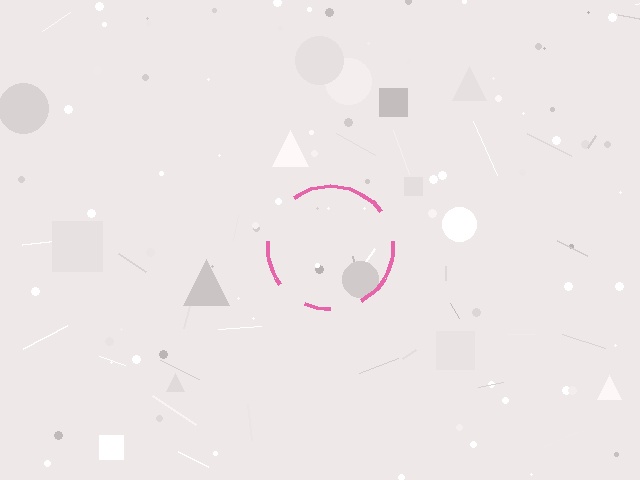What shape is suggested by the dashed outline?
The dashed outline suggests a circle.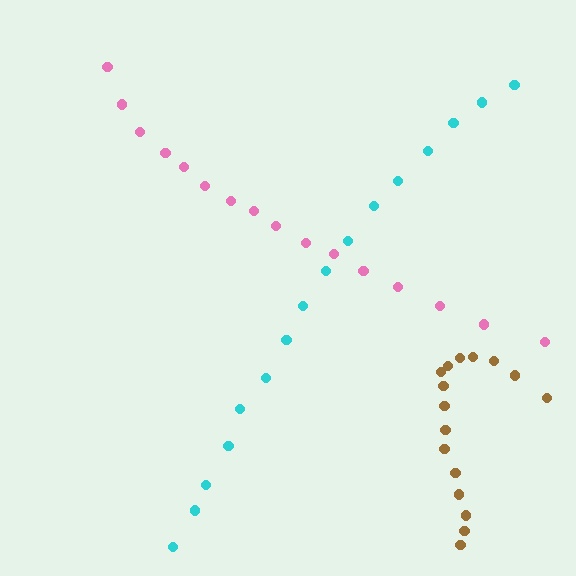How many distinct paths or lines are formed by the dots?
There are 3 distinct paths.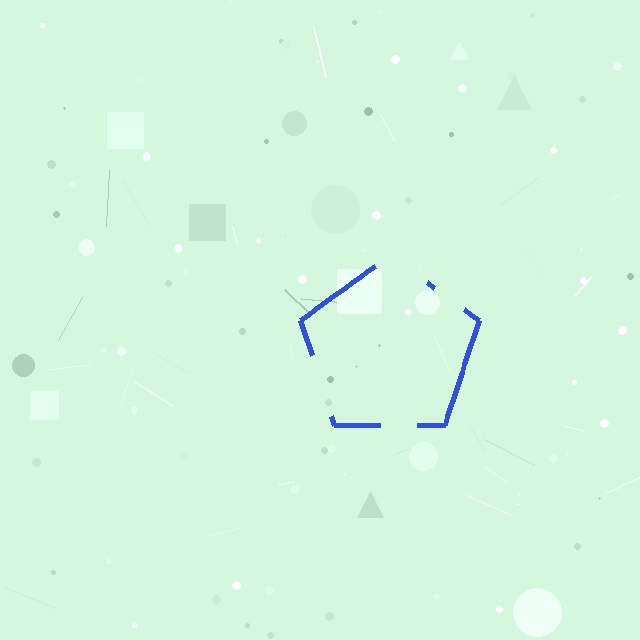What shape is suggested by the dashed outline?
The dashed outline suggests a pentagon.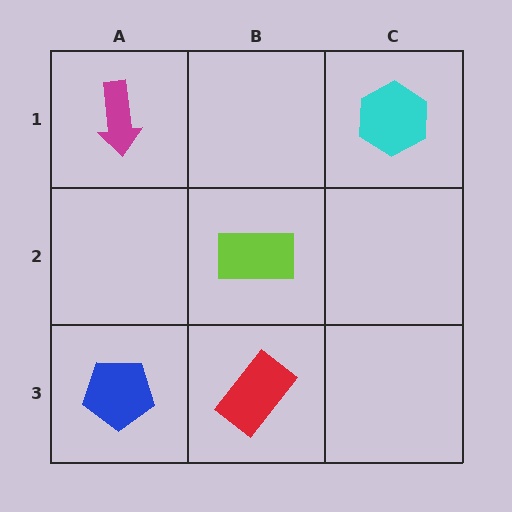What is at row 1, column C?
A cyan hexagon.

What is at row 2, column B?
A lime rectangle.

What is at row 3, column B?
A red rectangle.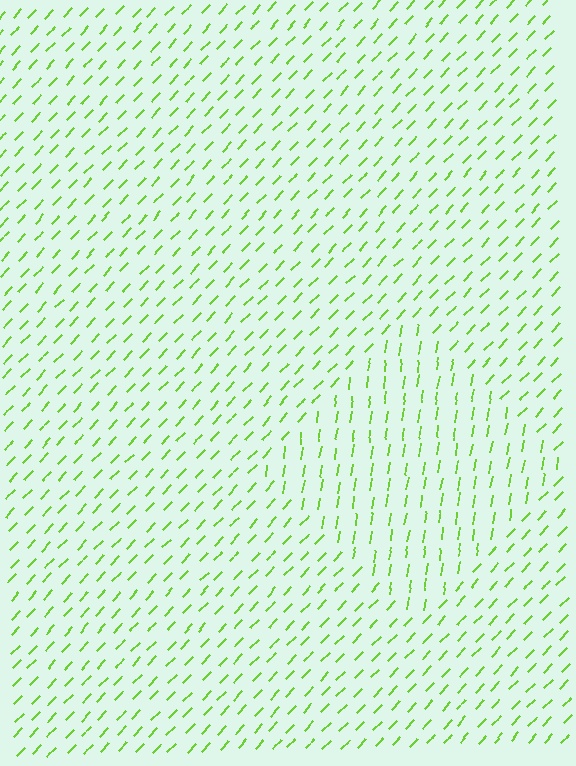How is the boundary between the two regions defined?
The boundary is defined purely by a change in line orientation (approximately 35 degrees difference). All lines are the same color and thickness.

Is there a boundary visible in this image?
Yes, there is a texture boundary formed by a change in line orientation.